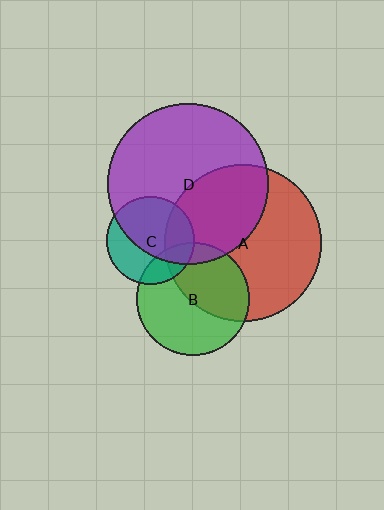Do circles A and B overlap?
Yes.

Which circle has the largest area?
Circle D (purple).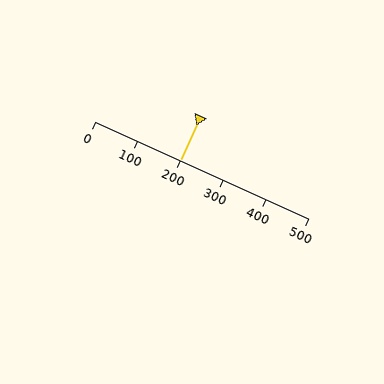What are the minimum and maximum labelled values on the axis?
The axis runs from 0 to 500.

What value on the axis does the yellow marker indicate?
The marker indicates approximately 200.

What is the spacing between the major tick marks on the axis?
The major ticks are spaced 100 apart.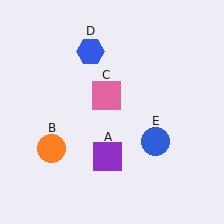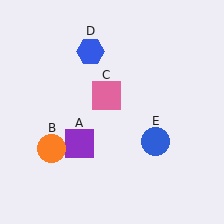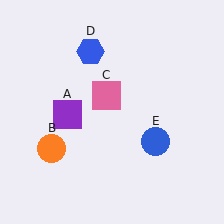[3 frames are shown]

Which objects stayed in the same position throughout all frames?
Orange circle (object B) and pink square (object C) and blue hexagon (object D) and blue circle (object E) remained stationary.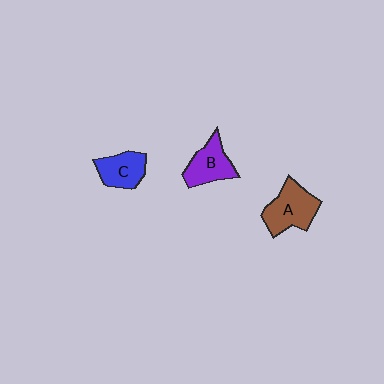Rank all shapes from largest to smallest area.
From largest to smallest: A (brown), B (purple), C (blue).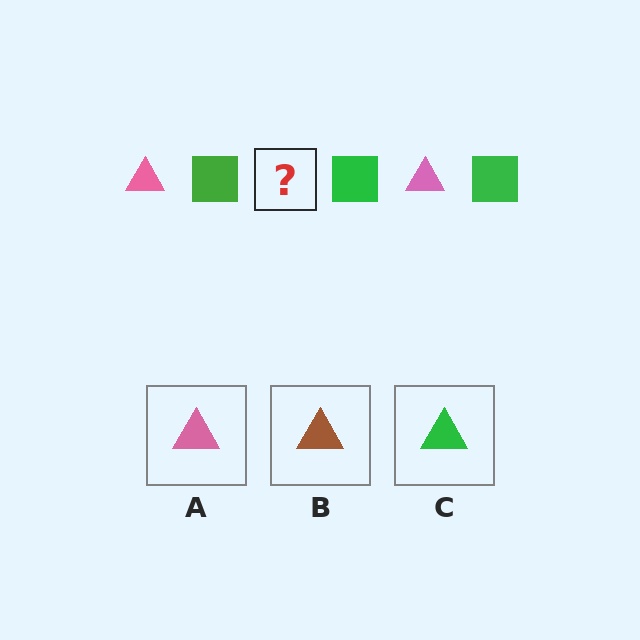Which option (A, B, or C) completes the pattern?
A.